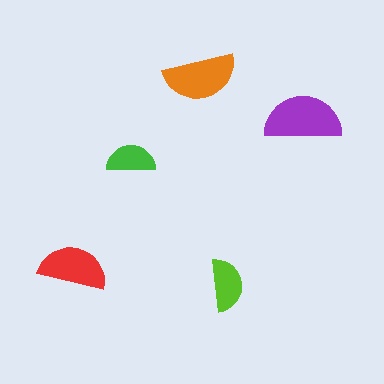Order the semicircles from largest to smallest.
the purple one, the orange one, the red one, the lime one, the green one.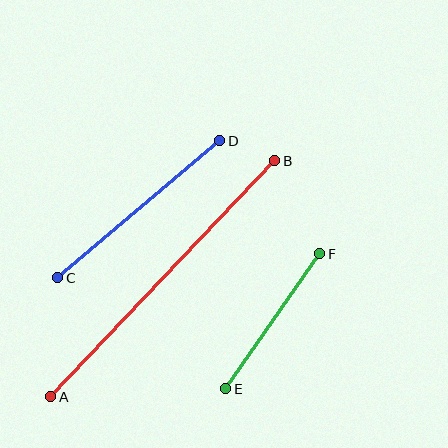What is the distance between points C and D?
The distance is approximately 212 pixels.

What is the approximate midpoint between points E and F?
The midpoint is at approximately (273, 321) pixels.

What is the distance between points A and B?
The distance is approximately 325 pixels.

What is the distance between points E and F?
The distance is approximately 164 pixels.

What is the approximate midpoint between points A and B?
The midpoint is at approximately (163, 279) pixels.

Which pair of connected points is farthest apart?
Points A and B are farthest apart.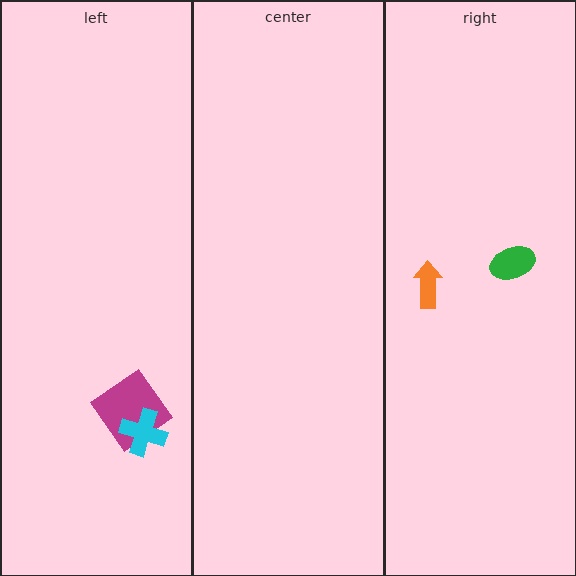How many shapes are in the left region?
2.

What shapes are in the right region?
The green ellipse, the orange arrow.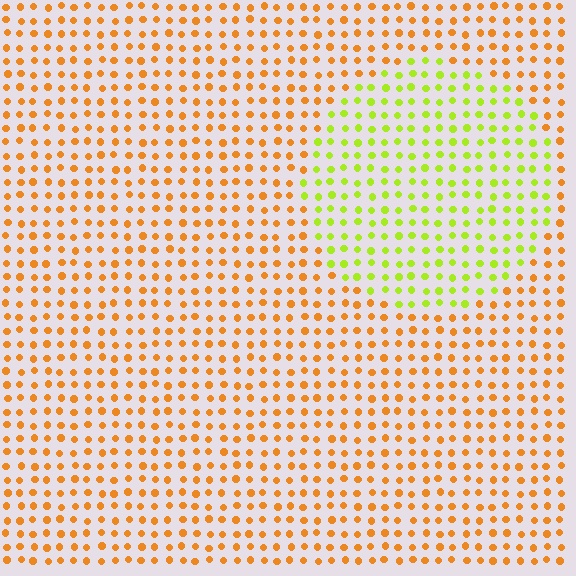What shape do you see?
I see a circle.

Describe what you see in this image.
The image is filled with small orange elements in a uniform arrangement. A circle-shaped region is visible where the elements are tinted to a slightly different hue, forming a subtle color boundary.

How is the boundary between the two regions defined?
The boundary is defined purely by a slight shift in hue (about 51 degrees). Spacing, size, and orientation are identical on both sides.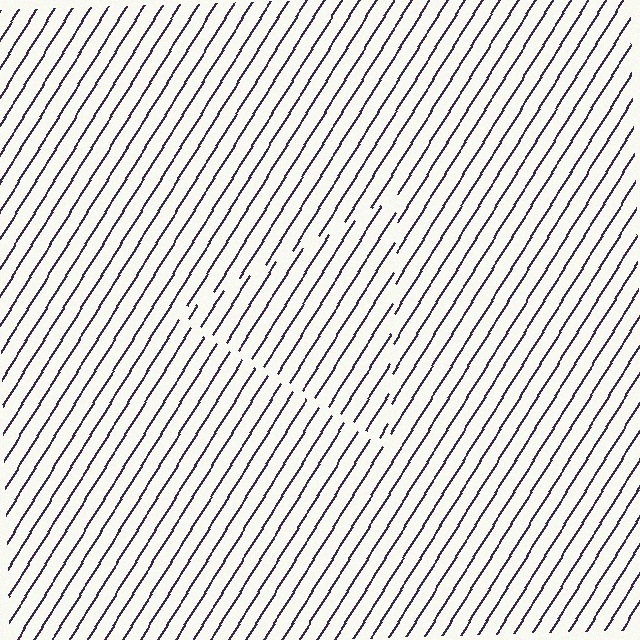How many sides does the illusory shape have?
3 sides — the line-ends trace a triangle.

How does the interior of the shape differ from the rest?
The interior of the shape contains the same grating, shifted by half a period — the contour is defined by the phase discontinuity where line-ends from the inner and outer gratings abut.